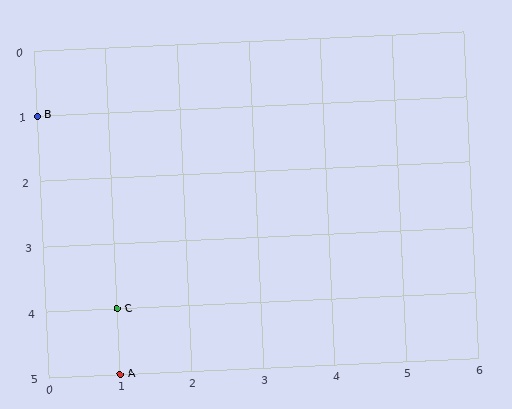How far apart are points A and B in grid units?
Points A and B are 1 column and 4 rows apart (about 4.1 grid units diagonally).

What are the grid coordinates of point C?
Point C is at grid coordinates (1, 4).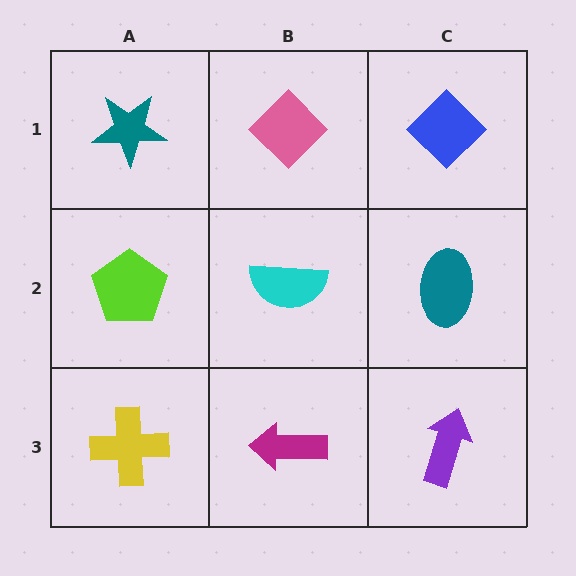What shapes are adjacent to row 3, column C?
A teal ellipse (row 2, column C), a magenta arrow (row 3, column B).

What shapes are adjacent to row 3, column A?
A lime pentagon (row 2, column A), a magenta arrow (row 3, column B).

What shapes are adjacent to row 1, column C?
A teal ellipse (row 2, column C), a pink diamond (row 1, column B).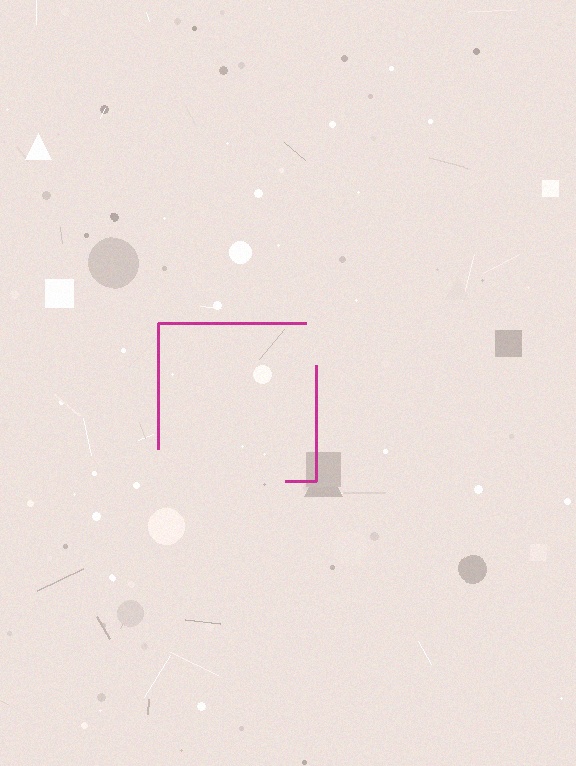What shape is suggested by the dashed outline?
The dashed outline suggests a square.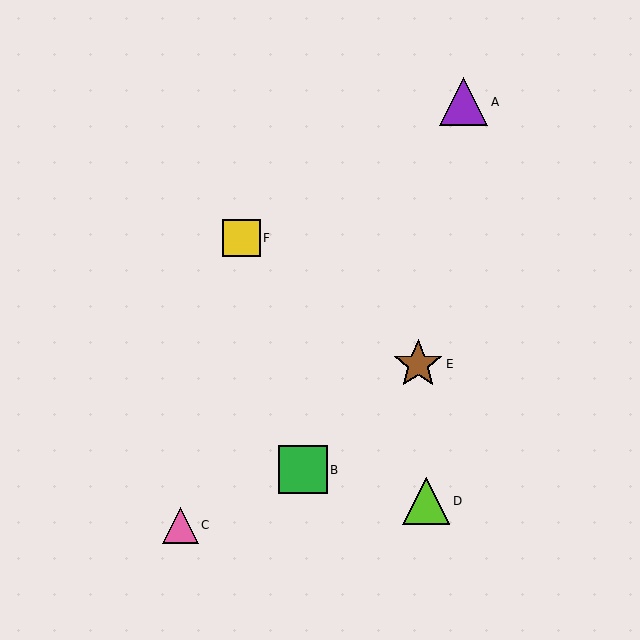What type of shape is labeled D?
Shape D is a lime triangle.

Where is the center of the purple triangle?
The center of the purple triangle is at (464, 102).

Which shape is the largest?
The brown star (labeled E) is the largest.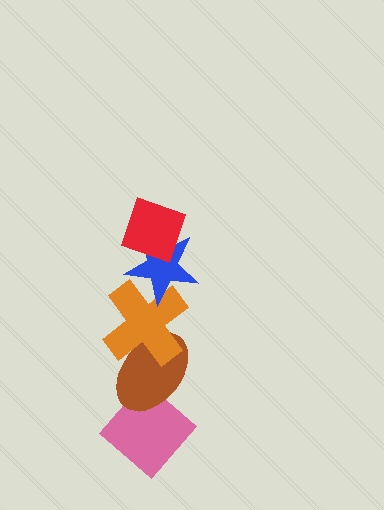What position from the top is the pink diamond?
The pink diamond is 5th from the top.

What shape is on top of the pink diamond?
The brown ellipse is on top of the pink diamond.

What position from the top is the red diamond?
The red diamond is 1st from the top.